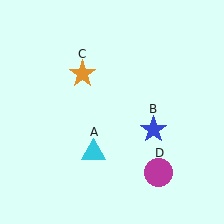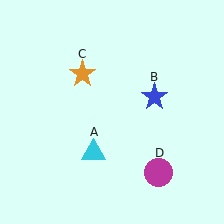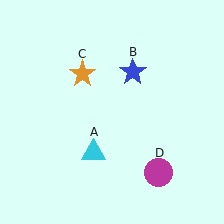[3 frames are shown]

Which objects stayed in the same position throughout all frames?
Cyan triangle (object A) and orange star (object C) and magenta circle (object D) remained stationary.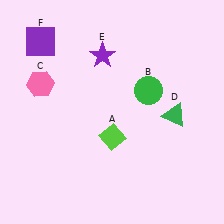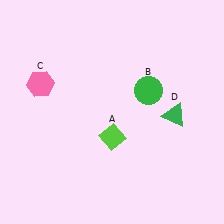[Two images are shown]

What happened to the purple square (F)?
The purple square (F) was removed in Image 2. It was in the top-left area of Image 1.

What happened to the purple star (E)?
The purple star (E) was removed in Image 2. It was in the top-left area of Image 1.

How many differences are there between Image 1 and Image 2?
There are 2 differences between the two images.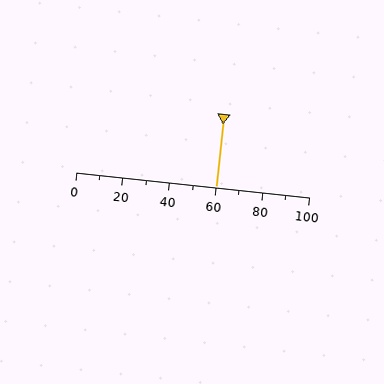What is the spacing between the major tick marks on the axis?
The major ticks are spaced 20 apart.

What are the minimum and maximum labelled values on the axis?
The axis runs from 0 to 100.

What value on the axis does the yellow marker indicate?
The marker indicates approximately 60.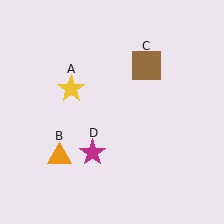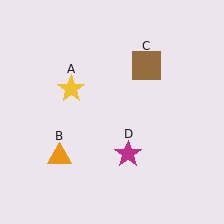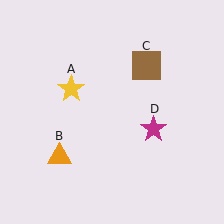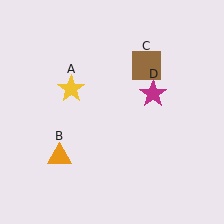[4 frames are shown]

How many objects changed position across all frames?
1 object changed position: magenta star (object D).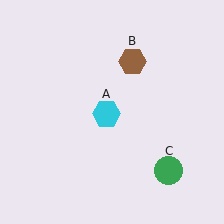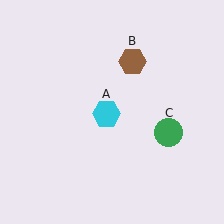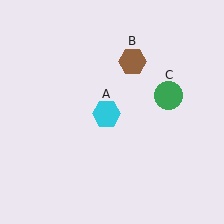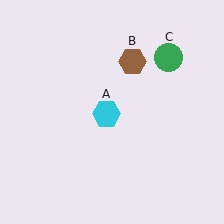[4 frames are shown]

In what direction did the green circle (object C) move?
The green circle (object C) moved up.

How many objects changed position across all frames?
1 object changed position: green circle (object C).